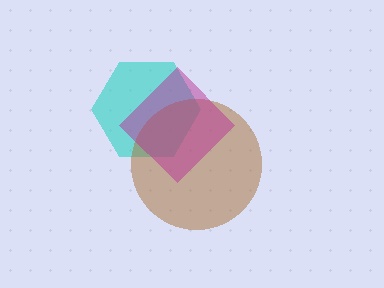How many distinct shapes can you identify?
There are 3 distinct shapes: a cyan hexagon, a brown circle, a magenta diamond.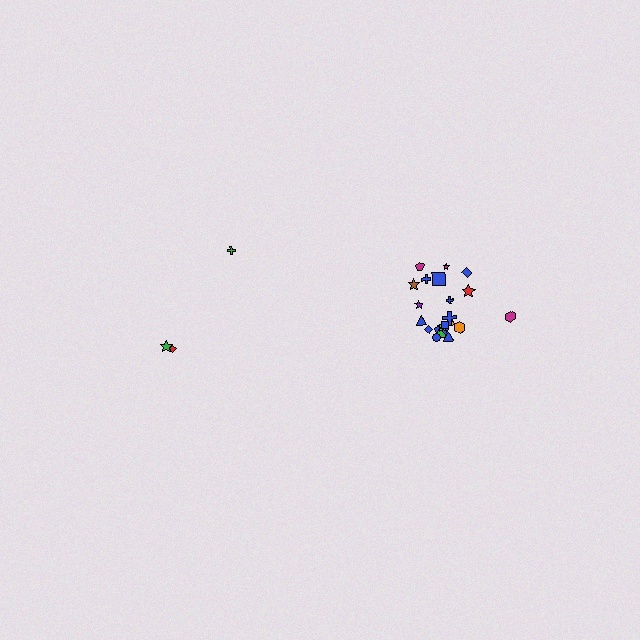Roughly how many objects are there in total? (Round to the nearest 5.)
Roughly 25 objects in total.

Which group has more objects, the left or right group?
The right group.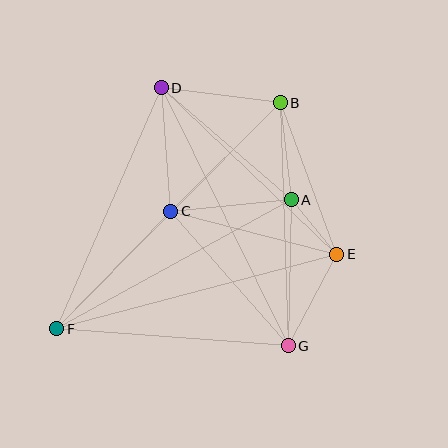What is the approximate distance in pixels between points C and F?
The distance between C and F is approximately 164 pixels.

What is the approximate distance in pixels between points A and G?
The distance between A and G is approximately 146 pixels.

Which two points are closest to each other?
Points A and E are closest to each other.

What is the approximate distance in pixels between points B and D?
The distance between B and D is approximately 120 pixels.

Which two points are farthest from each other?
Points B and F are farthest from each other.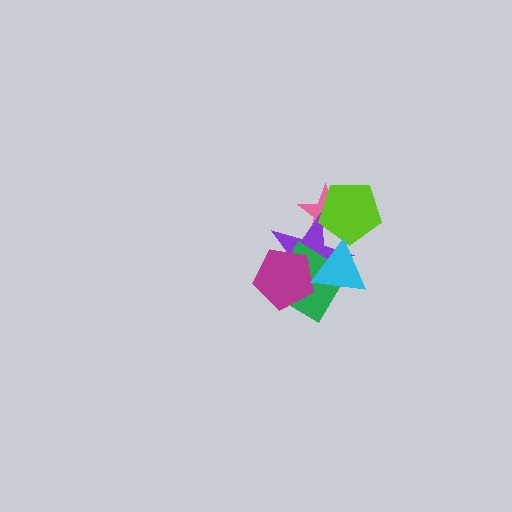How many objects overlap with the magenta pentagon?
3 objects overlap with the magenta pentagon.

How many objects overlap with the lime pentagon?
3 objects overlap with the lime pentagon.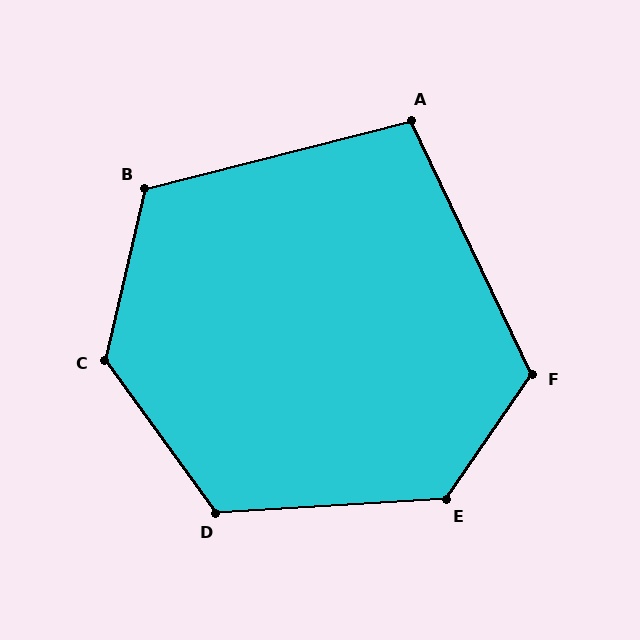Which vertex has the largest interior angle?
C, at approximately 131 degrees.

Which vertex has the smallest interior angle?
A, at approximately 101 degrees.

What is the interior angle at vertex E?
Approximately 128 degrees (obtuse).